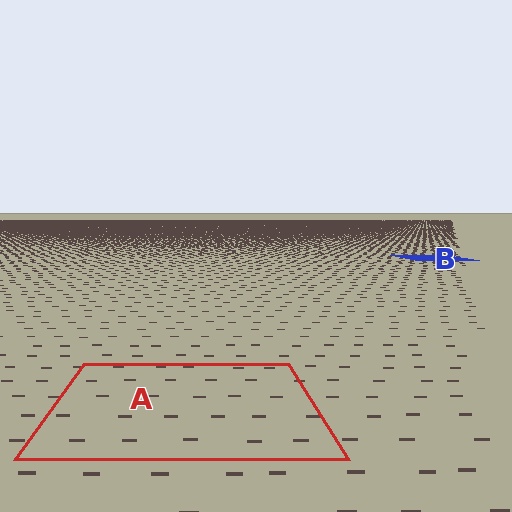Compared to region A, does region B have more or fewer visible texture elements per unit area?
Region B has more texture elements per unit area — they are packed more densely because it is farther away.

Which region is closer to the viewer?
Region A is closer. The texture elements there are larger and more spread out.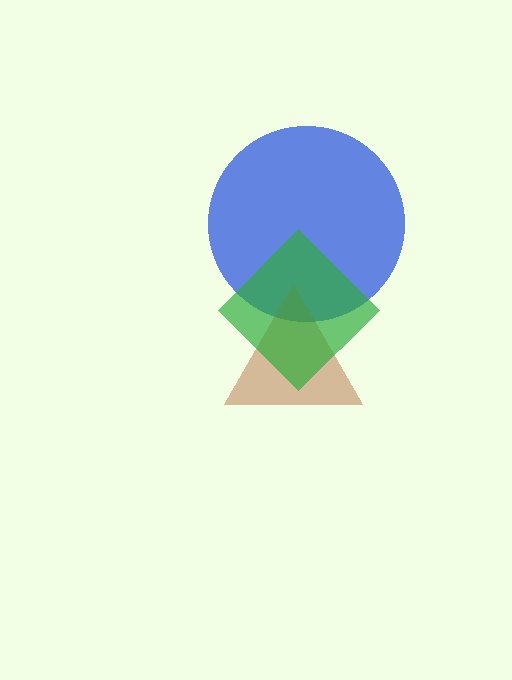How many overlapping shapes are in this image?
There are 3 overlapping shapes in the image.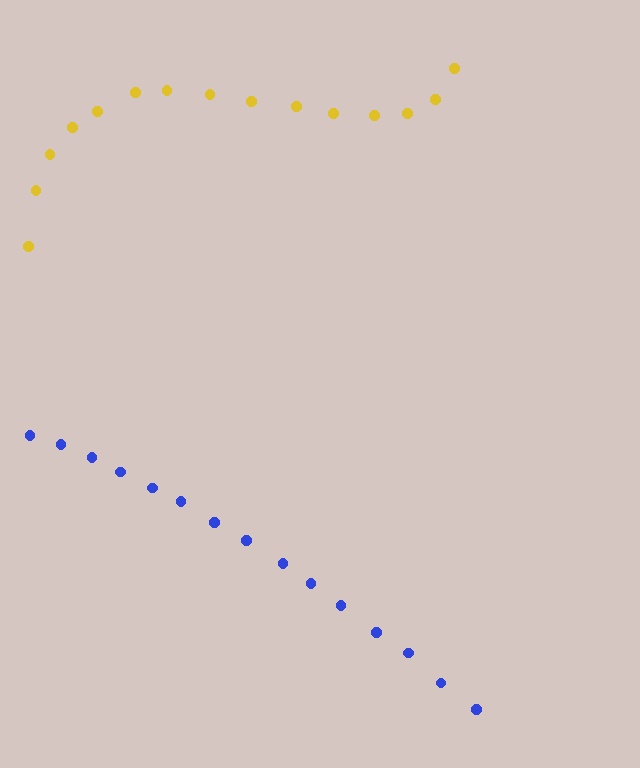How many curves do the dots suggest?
There are 2 distinct paths.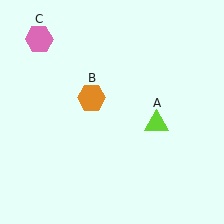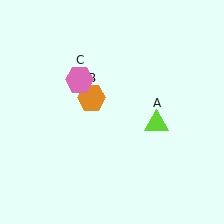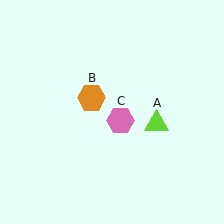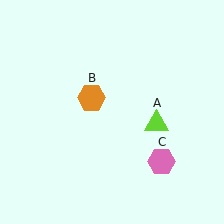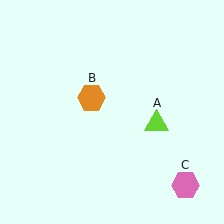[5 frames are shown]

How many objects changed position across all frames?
1 object changed position: pink hexagon (object C).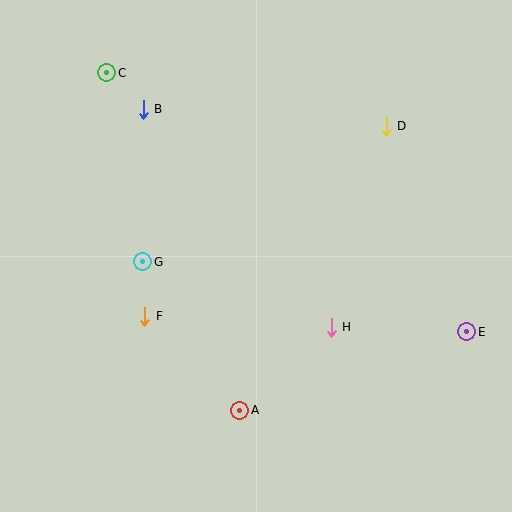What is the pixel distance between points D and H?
The distance between D and H is 208 pixels.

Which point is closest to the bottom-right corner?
Point E is closest to the bottom-right corner.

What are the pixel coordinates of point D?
Point D is at (386, 126).